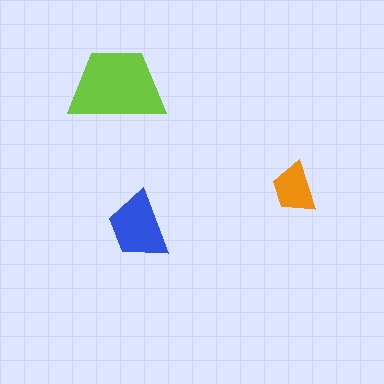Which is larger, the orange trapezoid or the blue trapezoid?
The blue one.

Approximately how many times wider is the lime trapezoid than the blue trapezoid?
About 1.5 times wider.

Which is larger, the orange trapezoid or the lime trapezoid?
The lime one.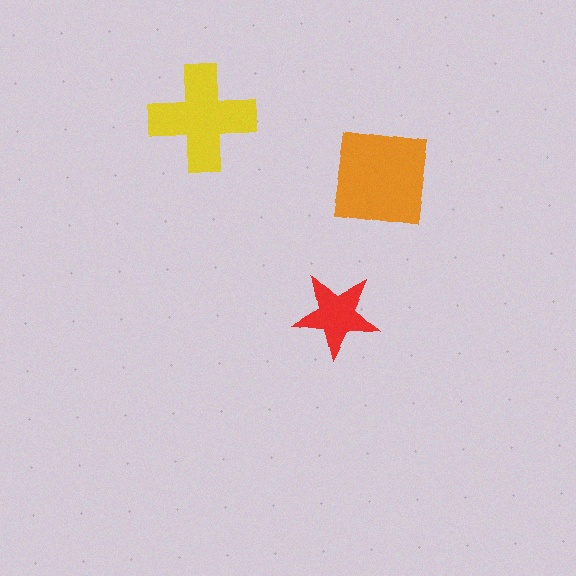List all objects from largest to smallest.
The orange square, the yellow cross, the red star.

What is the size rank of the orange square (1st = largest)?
1st.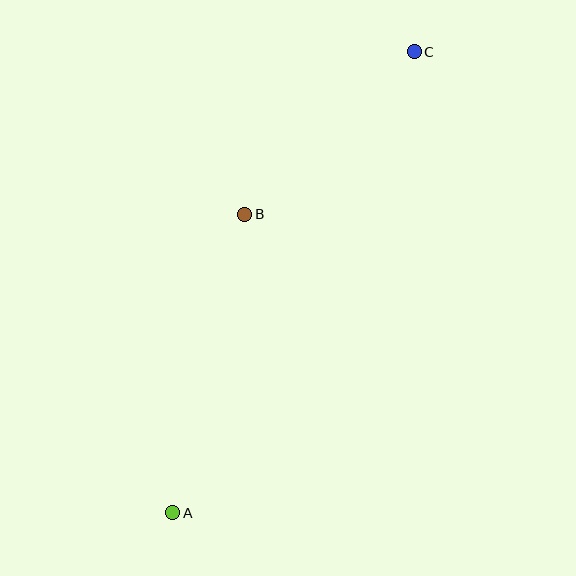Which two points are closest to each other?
Points B and C are closest to each other.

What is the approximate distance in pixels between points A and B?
The distance between A and B is approximately 307 pixels.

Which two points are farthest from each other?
Points A and C are farthest from each other.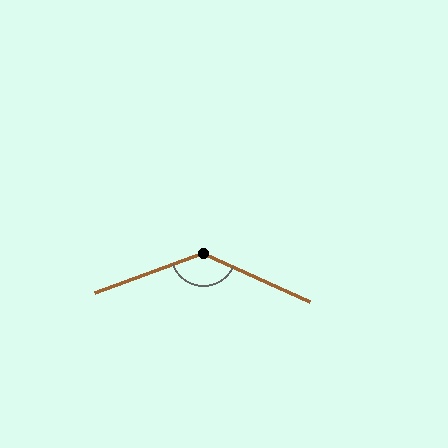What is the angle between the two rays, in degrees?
Approximately 136 degrees.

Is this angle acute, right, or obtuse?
It is obtuse.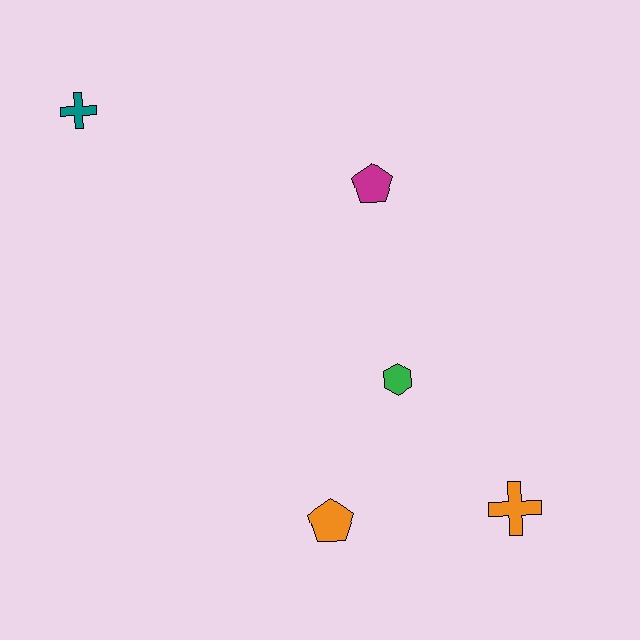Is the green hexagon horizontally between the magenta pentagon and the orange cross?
Yes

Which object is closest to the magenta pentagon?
The green hexagon is closest to the magenta pentagon.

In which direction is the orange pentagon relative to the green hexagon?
The orange pentagon is below the green hexagon.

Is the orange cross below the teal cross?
Yes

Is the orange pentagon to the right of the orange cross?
No